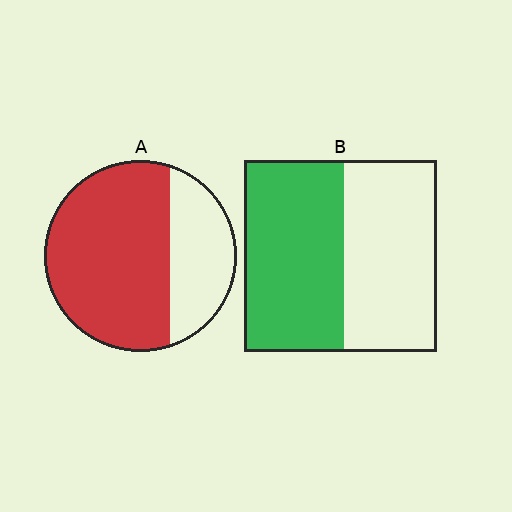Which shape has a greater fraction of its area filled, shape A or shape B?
Shape A.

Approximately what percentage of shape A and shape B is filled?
A is approximately 70% and B is approximately 50%.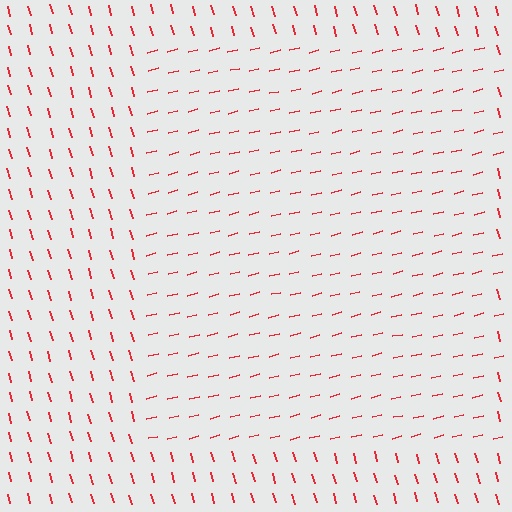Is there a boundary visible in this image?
Yes, there is a texture boundary formed by a change in line orientation.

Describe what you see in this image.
The image is filled with small red line segments. A rectangle region in the image has lines oriented differently from the surrounding lines, creating a visible texture boundary.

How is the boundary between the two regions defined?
The boundary is defined purely by a change in line orientation (approximately 88 degrees difference). All lines are the same color and thickness.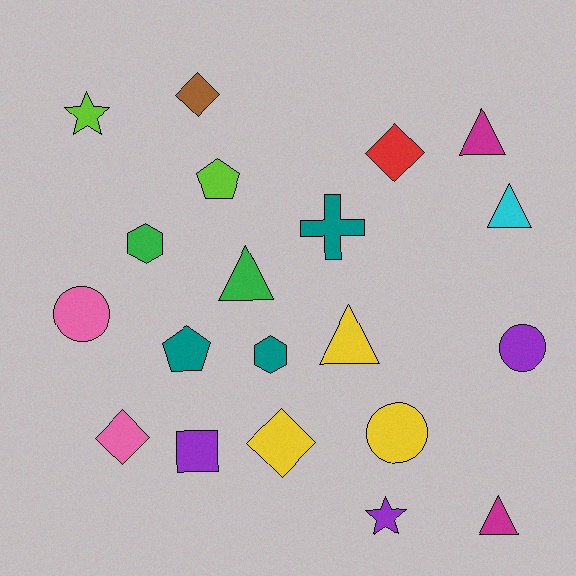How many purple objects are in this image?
There are 3 purple objects.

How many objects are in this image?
There are 20 objects.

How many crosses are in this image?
There is 1 cross.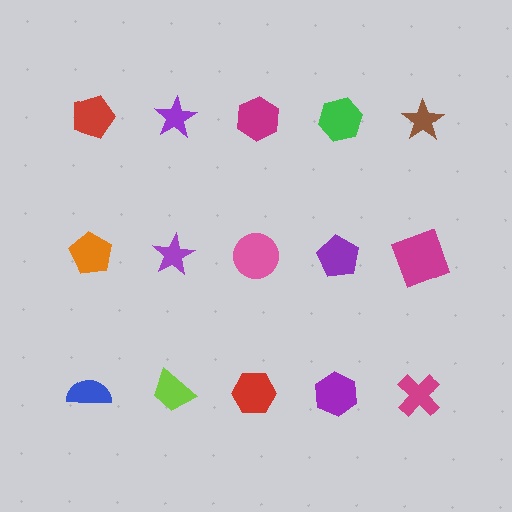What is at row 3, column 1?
A blue semicircle.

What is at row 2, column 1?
An orange pentagon.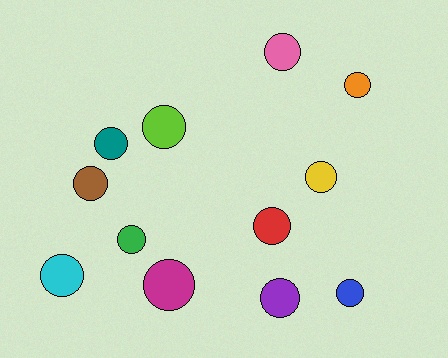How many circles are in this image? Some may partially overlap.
There are 12 circles.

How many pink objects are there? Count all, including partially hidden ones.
There is 1 pink object.